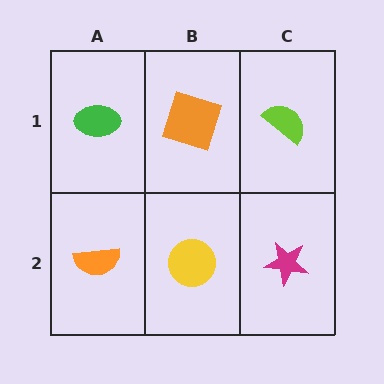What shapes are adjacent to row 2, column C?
A lime semicircle (row 1, column C), a yellow circle (row 2, column B).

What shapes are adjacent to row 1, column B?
A yellow circle (row 2, column B), a green ellipse (row 1, column A), a lime semicircle (row 1, column C).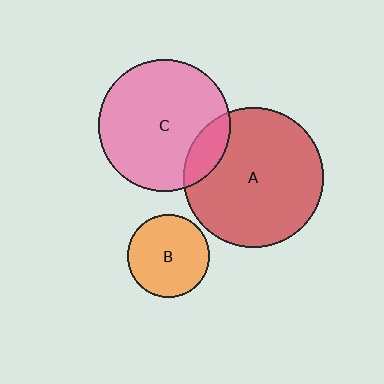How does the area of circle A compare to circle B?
Approximately 2.9 times.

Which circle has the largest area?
Circle A (red).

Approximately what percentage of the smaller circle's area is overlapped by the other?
Approximately 15%.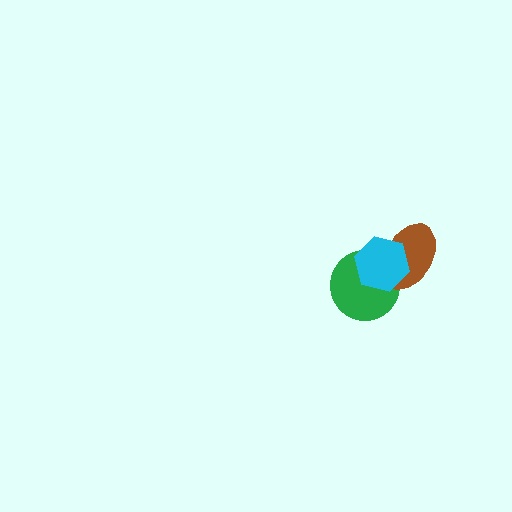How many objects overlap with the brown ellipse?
2 objects overlap with the brown ellipse.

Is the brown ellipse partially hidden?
Yes, it is partially covered by another shape.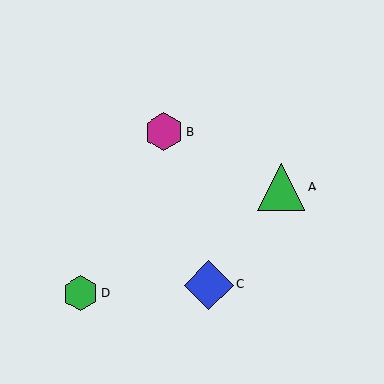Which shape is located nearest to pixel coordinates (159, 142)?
The magenta hexagon (labeled B) at (164, 132) is nearest to that location.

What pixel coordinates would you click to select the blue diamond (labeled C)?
Click at (209, 285) to select the blue diamond C.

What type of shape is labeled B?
Shape B is a magenta hexagon.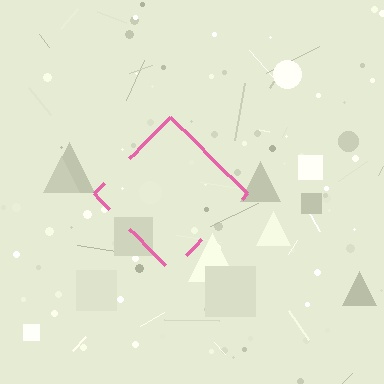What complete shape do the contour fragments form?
The contour fragments form a diamond.